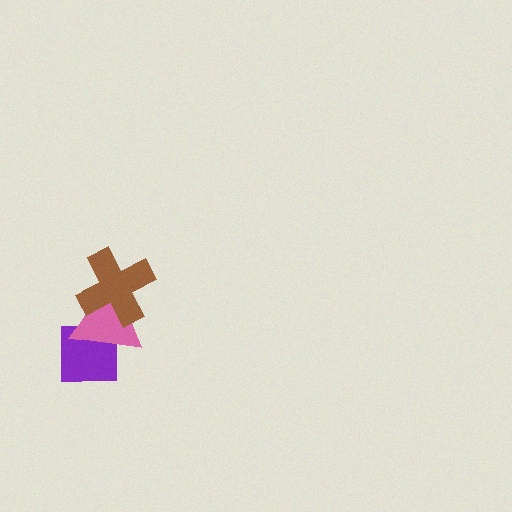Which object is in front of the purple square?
The pink triangle is in front of the purple square.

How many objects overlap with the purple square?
1 object overlaps with the purple square.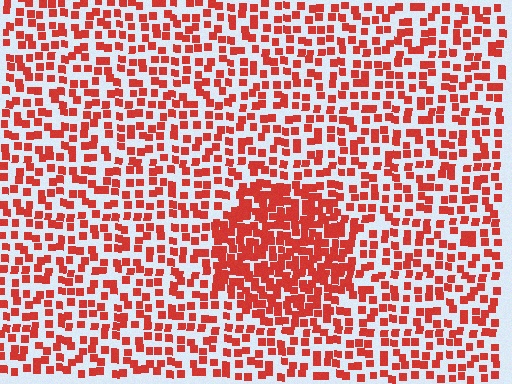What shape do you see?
I see a circle.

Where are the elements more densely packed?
The elements are more densely packed inside the circle boundary.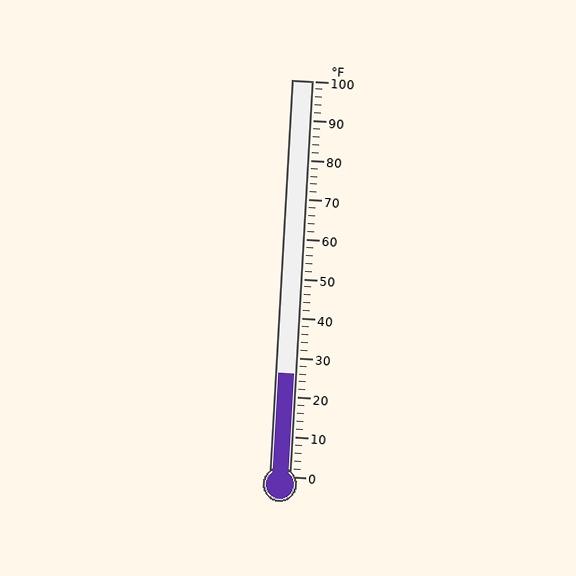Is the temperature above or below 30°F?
The temperature is below 30°F.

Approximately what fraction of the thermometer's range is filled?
The thermometer is filled to approximately 25% of its range.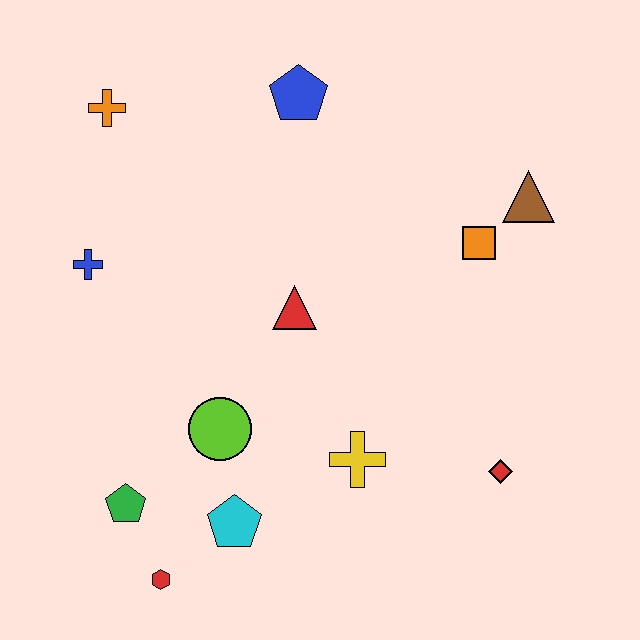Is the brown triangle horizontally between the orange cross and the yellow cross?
No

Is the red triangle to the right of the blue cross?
Yes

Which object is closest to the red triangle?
The lime circle is closest to the red triangle.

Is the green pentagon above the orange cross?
No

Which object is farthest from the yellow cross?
The orange cross is farthest from the yellow cross.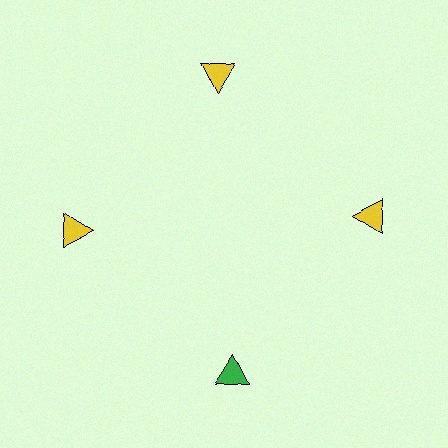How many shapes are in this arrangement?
There are 4 shapes arranged in a ring pattern.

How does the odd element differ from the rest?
It has a different color: green instead of yellow.